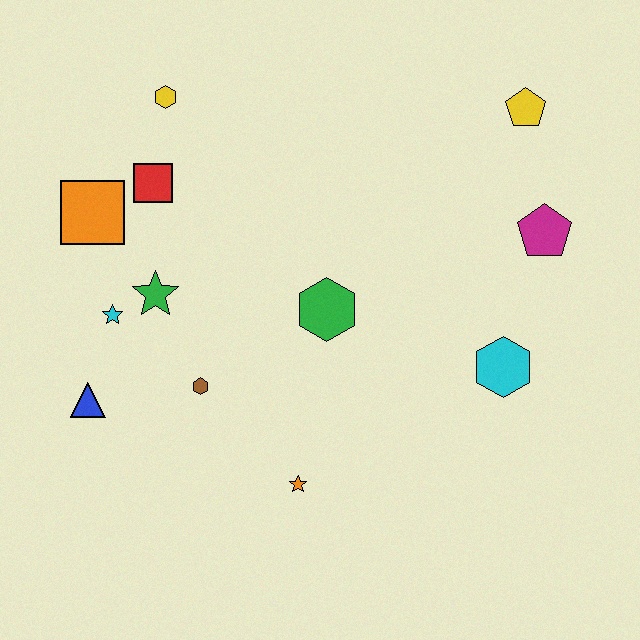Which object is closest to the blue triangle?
The cyan star is closest to the blue triangle.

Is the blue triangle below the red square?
Yes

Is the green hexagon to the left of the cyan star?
No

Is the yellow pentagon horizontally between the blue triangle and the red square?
No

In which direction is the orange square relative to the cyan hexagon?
The orange square is to the left of the cyan hexagon.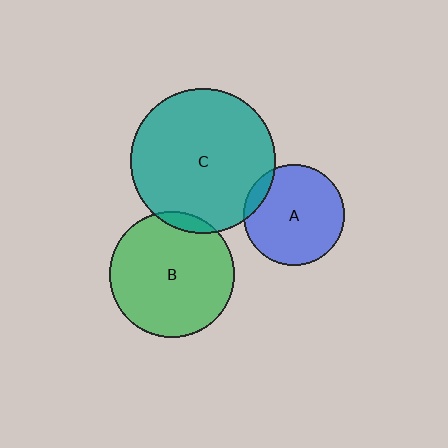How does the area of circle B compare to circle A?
Approximately 1.5 times.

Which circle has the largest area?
Circle C (teal).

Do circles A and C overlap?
Yes.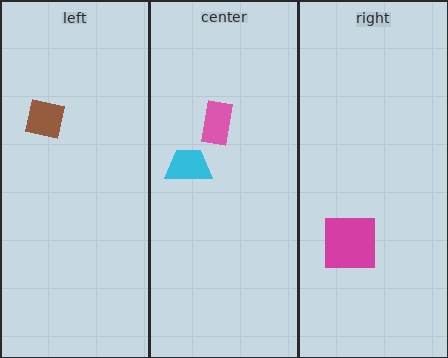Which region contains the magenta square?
The right region.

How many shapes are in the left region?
1.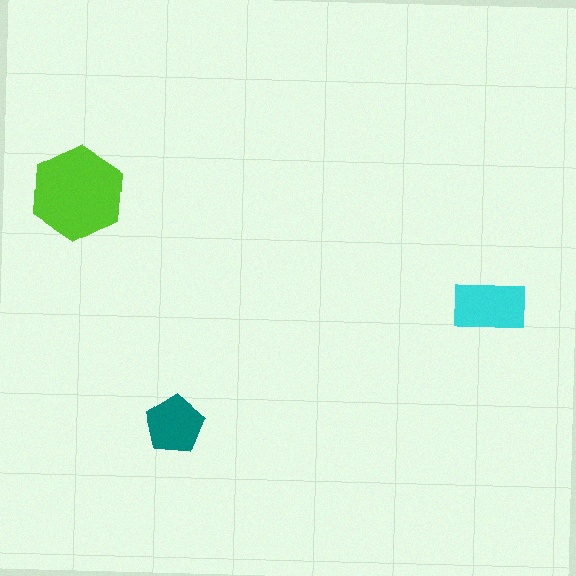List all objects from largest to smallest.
The lime hexagon, the cyan rectangle, the teal pentagon.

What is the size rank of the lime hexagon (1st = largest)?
1st.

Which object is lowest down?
The teal pentagon is bottommost.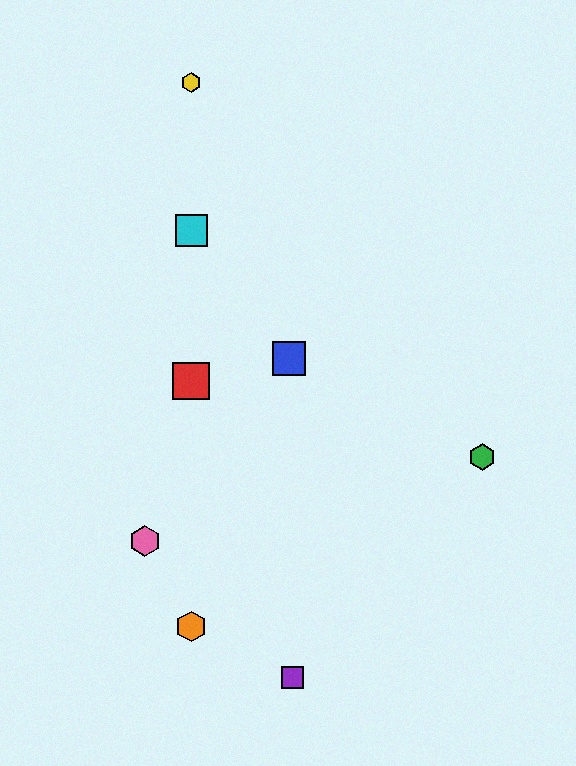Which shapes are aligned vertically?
The red square, the yellow hexagon, the orange hexagon, the cyan square are aligned vertically.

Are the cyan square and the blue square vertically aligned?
No, the cyan square is at x≈191 and the blue square is at x≈289.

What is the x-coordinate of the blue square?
The blue square is at x≈289.